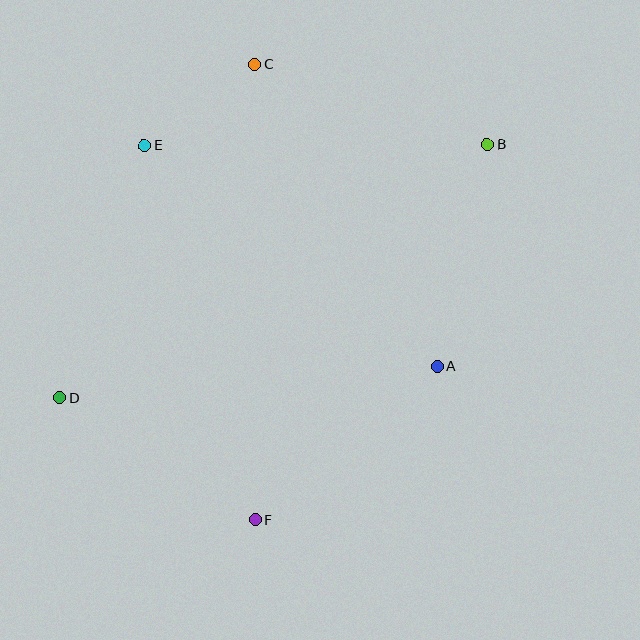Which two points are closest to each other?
Points C and E are closest to each other.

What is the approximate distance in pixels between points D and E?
The distance between D and E is approximately 266 pixels.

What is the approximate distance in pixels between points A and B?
The distance between A and B is approximately 227 pixels.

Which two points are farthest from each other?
Points B and D are farthest from each other.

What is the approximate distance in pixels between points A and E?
The distance between A and E is approximately 367 pixels.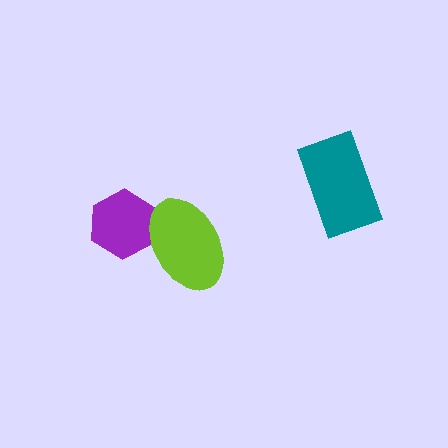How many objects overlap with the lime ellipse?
1 object overlaps with the lime ellipse.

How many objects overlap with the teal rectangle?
0 objects overlap with the teal rectangle.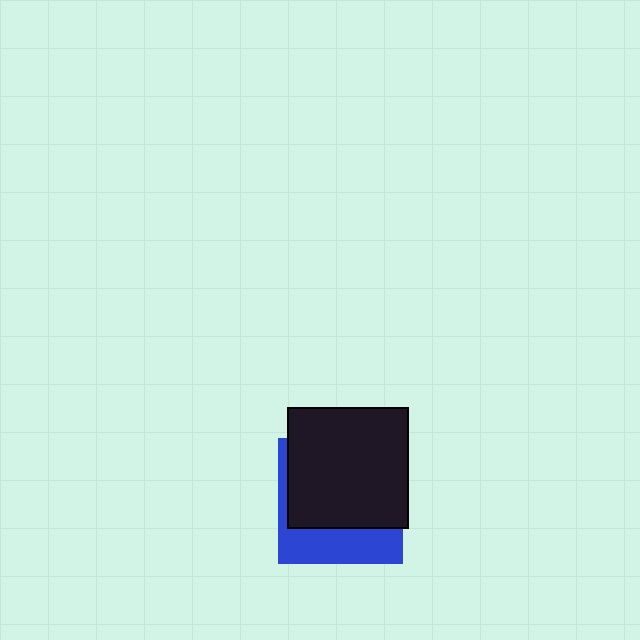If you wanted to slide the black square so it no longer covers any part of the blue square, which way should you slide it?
Slide it up — that is the most direct way to separate the two shapes.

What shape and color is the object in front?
The object in front is a black square.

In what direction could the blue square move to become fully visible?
The blue square could move down. That would shift it out from behind the black square entirely.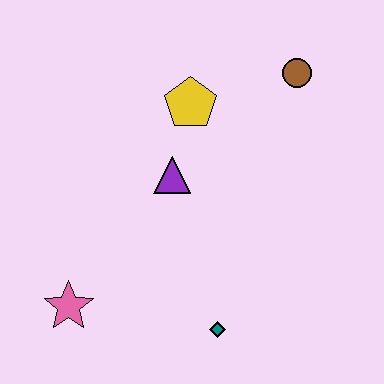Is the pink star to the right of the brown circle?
No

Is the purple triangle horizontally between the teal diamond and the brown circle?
No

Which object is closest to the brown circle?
The yellow pentagon is closest to the brown circle.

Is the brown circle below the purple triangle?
No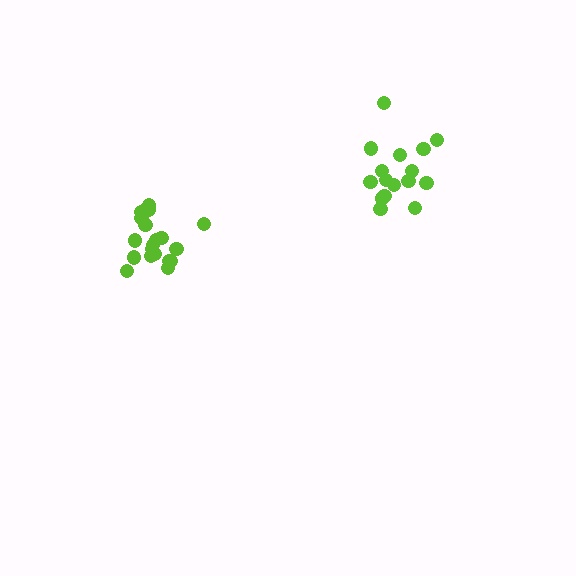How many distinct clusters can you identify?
There are 2 distinct clusters.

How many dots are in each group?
Group 1: 20 dots, Group 2: 16 dots (36 total).